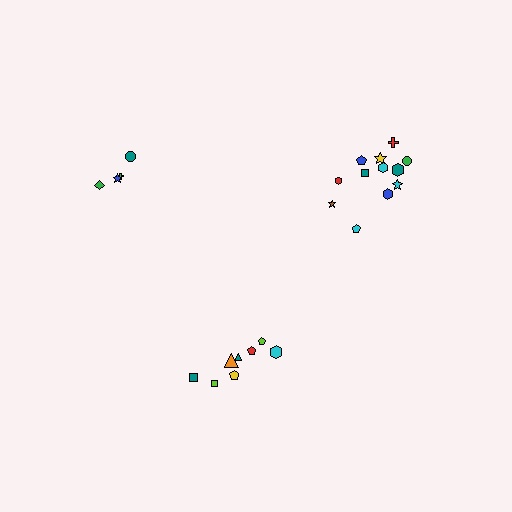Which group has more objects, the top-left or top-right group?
The top-right group.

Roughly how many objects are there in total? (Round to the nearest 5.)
Roughly 25 objects in total.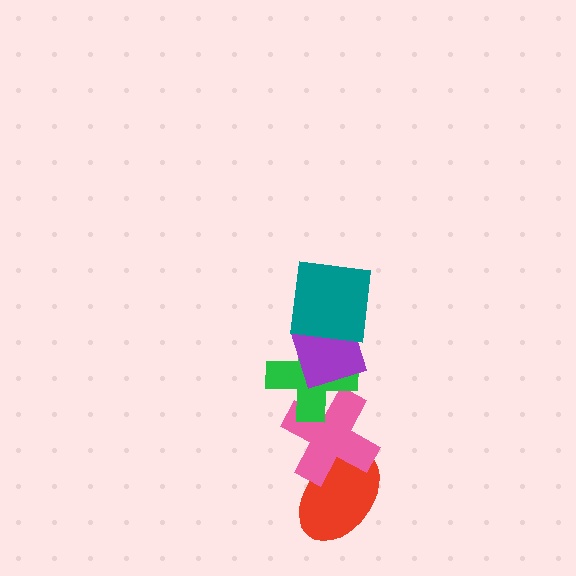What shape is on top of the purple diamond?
The teal square is on top of the purple diamond.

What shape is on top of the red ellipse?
The pink cross is on top of the red ellipse.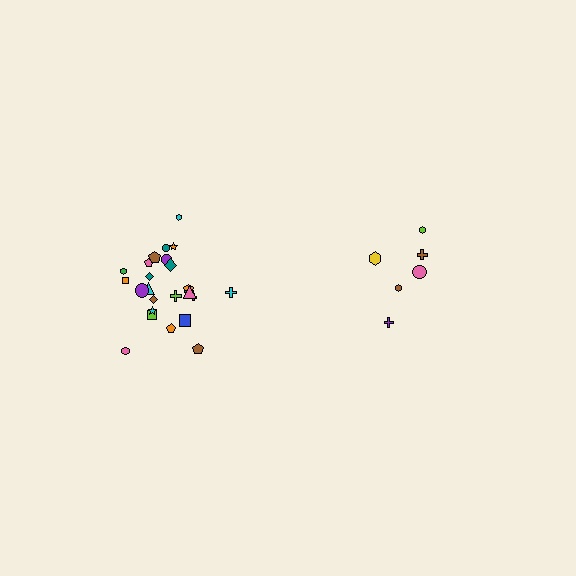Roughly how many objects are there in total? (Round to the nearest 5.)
Roughly 30 objects in total.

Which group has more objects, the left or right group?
The left group.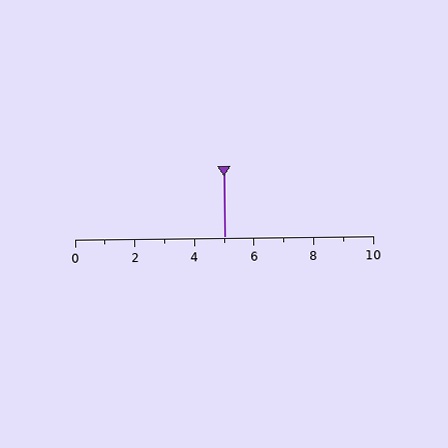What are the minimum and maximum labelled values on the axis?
The axis runs from 0 to 10.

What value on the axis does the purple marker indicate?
The marker indicates approximately 5.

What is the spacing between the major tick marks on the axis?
The major ticks are spaced 2 apart.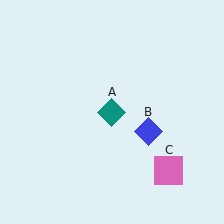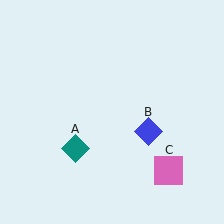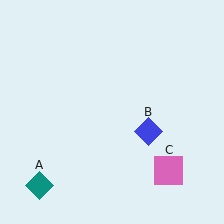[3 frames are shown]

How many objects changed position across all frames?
1 object changed position: teal diamond (object A).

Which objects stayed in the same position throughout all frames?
Blue diamond (object B) and pink square (object C) remained stationary.